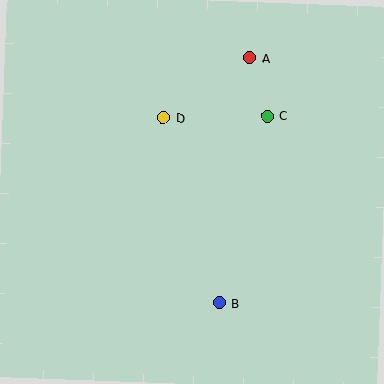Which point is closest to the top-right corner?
Point A is closest to the top-right corner.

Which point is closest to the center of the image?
Point D at (163, 118) is closest to the center.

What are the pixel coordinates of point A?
Point A is at (249, 58).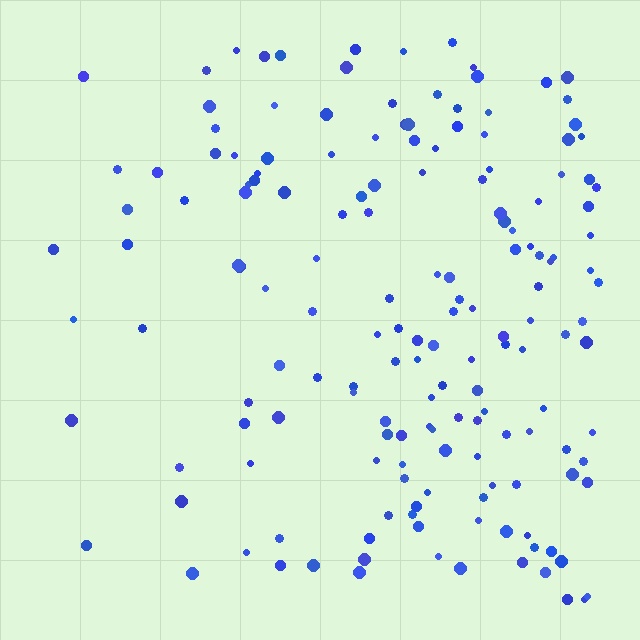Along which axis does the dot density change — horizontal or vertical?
Horizontal.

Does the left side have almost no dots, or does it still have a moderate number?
Still a moderate number, just noticeably fewer than the right.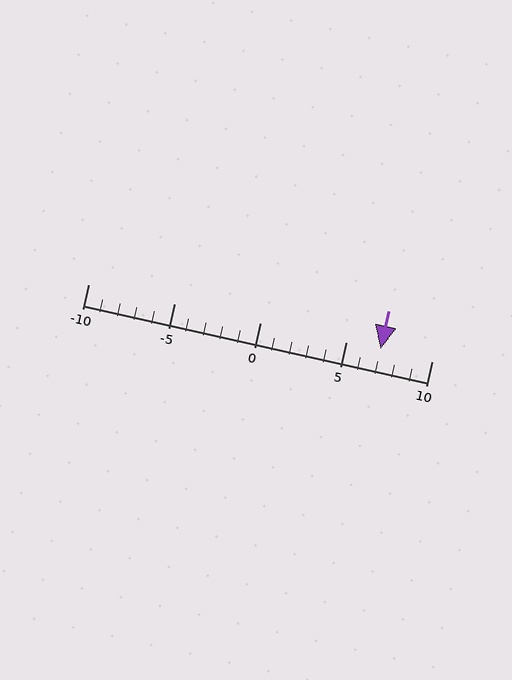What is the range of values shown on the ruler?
The ruler shows values from -10 to 10.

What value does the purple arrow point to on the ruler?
The purple arrow points to approximately 7.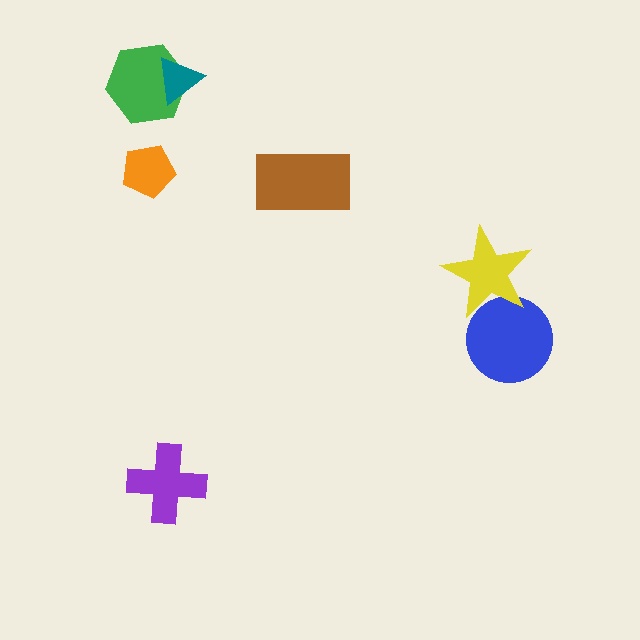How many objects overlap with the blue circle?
1 object overlaps with the blue circle.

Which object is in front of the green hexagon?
The teal triangle is in front of the green hexagon.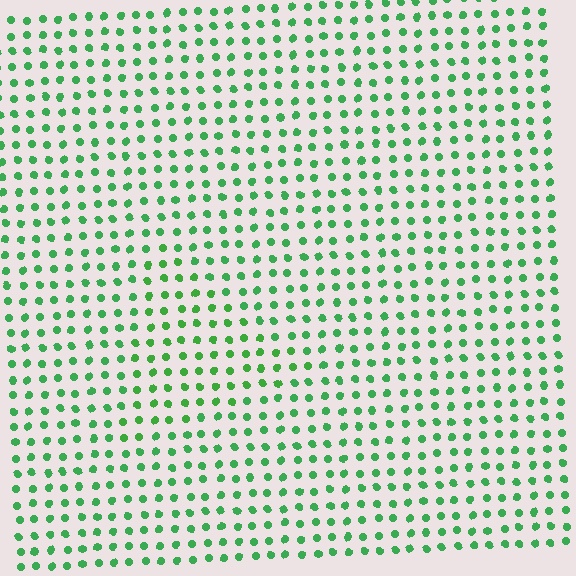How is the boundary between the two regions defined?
The boundary is defined purely by a slight shift in hue (about 15 degrees). Spacing, size, and orientation are identical on both sides.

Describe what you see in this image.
The image is filled with small green elements in a uniform arrangement. A triangle-shaped region is visible where the elements are tinted to a slightly different hue, forming a subtle color boundary.